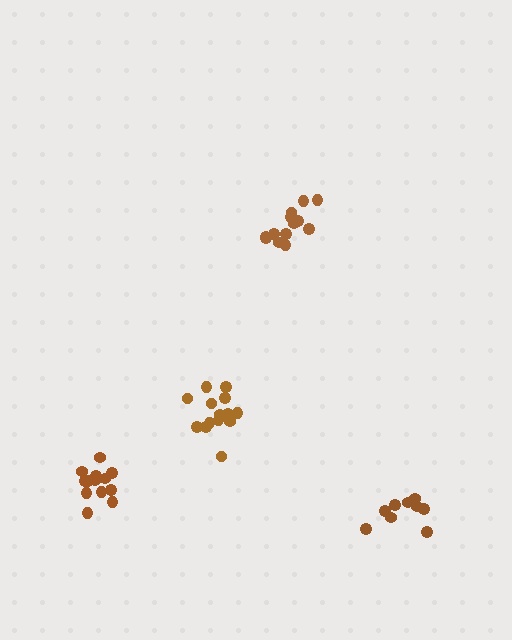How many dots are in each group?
Group 1: 13 dots, Group 2: 14 dots, Group 3: 9 dots, Group 4: 13 dots (49 total).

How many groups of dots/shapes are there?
There are 4 groups.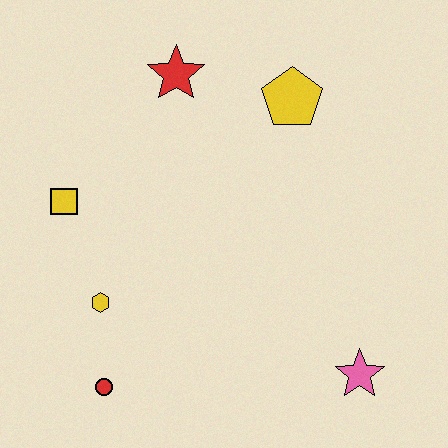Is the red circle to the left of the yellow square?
No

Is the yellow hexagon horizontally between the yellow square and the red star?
Yes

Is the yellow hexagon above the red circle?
Yes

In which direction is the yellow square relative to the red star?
The yellow square is below the red star.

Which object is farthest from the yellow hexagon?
The yellow pentagon is farthest from the yellow hexagon.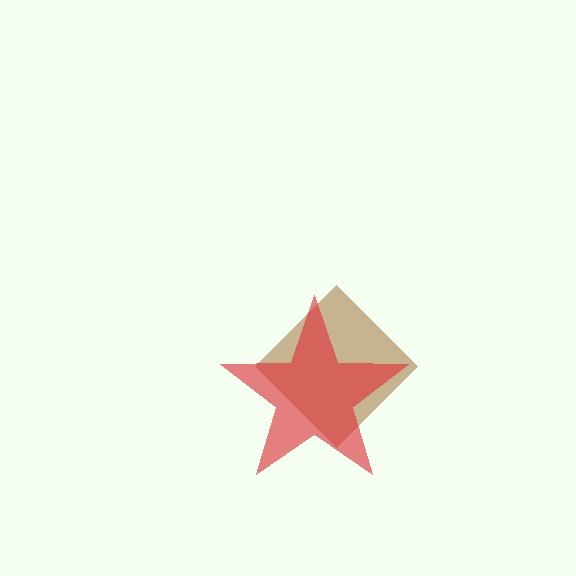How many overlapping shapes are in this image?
There are 2 overlapping shapes in the image.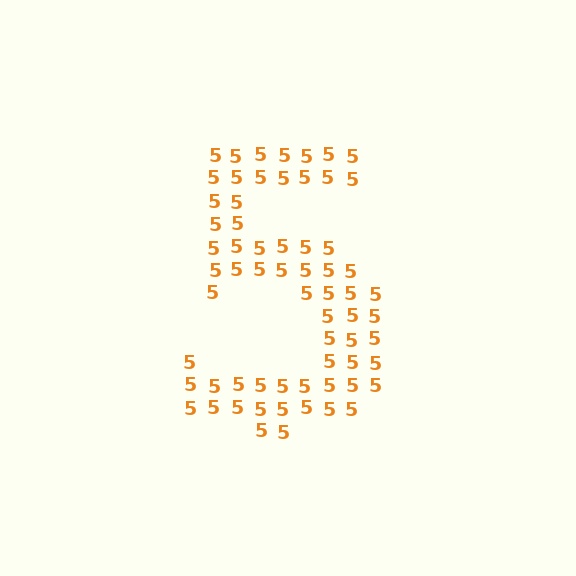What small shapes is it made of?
It is made of small digit 5's.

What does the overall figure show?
The overall figure shows the digit 5.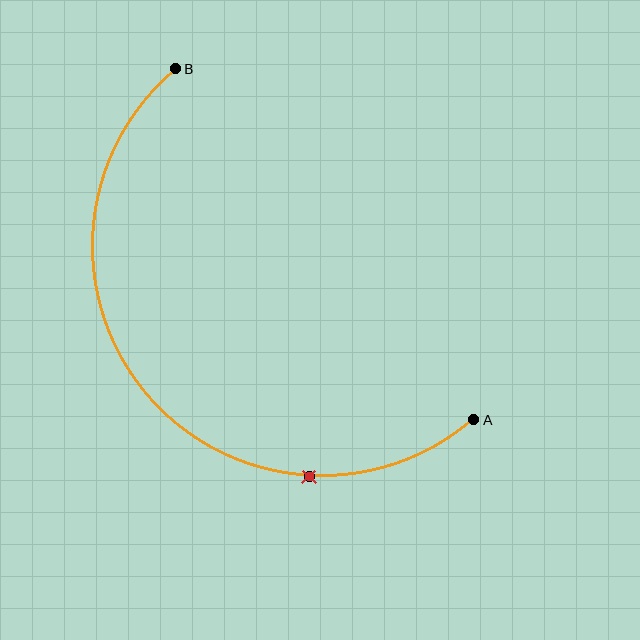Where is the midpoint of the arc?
The arc midpoint is the point on the curve farthest from the straight line joining A and B. It sits below and to the left of that line.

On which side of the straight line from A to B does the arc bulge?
The arc bulges below and to the left of the straight line connecting A and B.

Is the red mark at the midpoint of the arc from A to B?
No. The red mark lies on the arc but is closer to endpoint A. The arc midpoint would be at the point on the curve equidistant along the arc from both A and B.